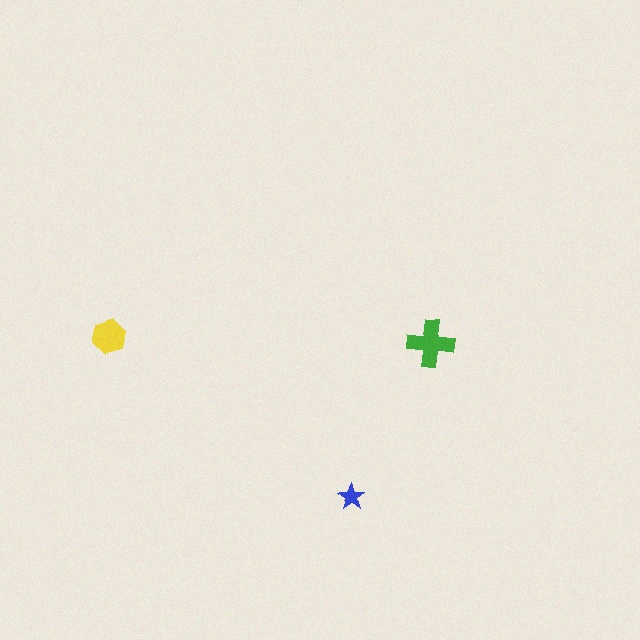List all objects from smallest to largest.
The blue star, the yellow hexagon, the green cross.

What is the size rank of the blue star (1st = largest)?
3rd.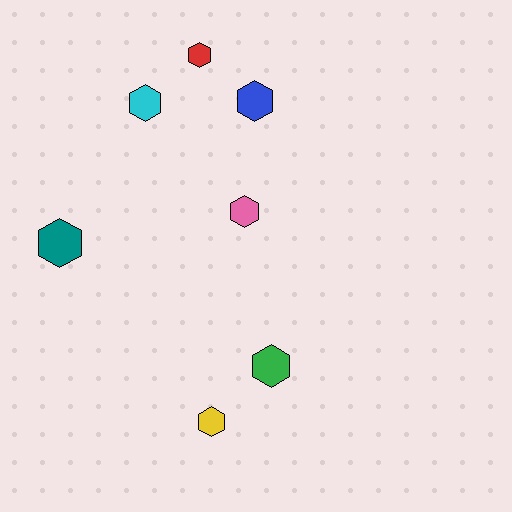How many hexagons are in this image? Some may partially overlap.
There are 7 hexagons.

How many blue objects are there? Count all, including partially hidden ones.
There is 1 blue object.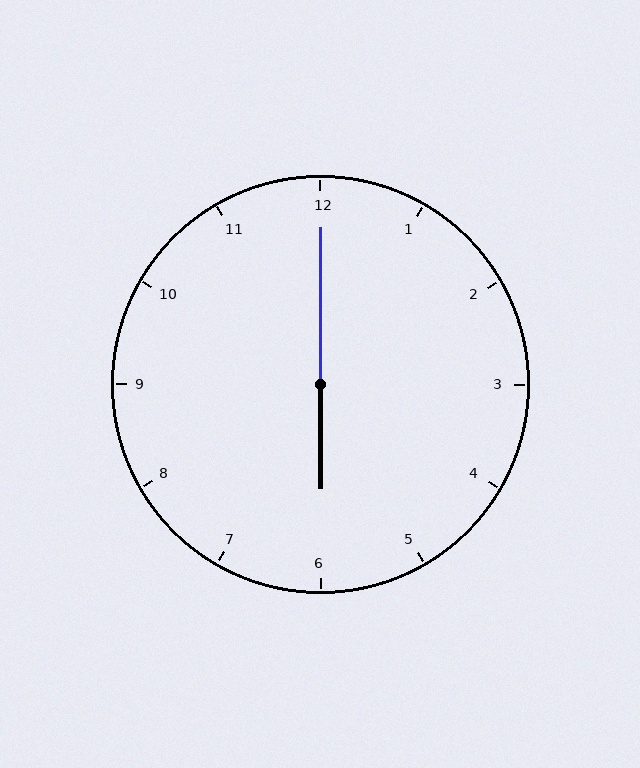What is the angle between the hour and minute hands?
Approximately 180 degrees.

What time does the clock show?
6:00.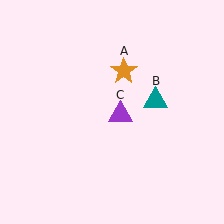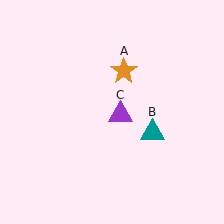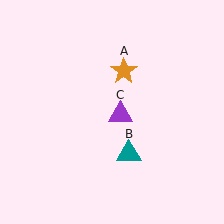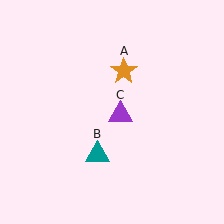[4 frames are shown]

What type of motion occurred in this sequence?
The teal triangle (object B) rotated clockwise around the center of the scene.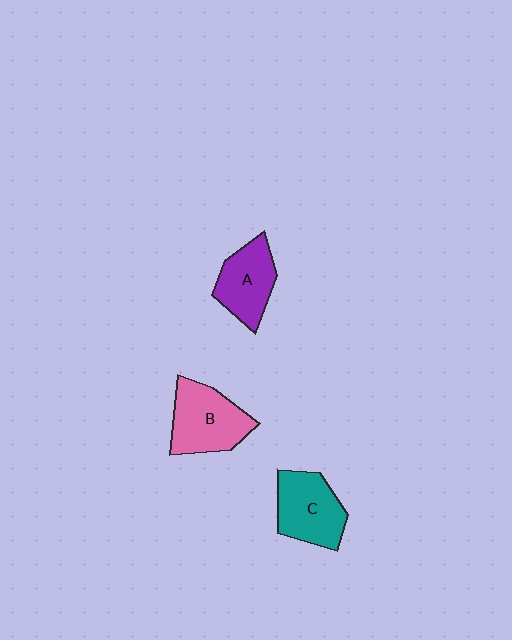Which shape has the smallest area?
Shape A (purple).